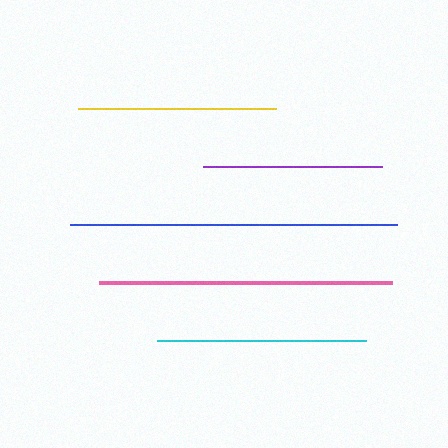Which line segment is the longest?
The blue line is the longest at approximately 327 pixels.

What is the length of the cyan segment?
The cyan segment is approximately 210 pixels long.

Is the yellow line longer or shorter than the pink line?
The pink line is longer than the yellow line.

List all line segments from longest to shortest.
From longest to shortest: blue, pink, cyan, yellow, purple.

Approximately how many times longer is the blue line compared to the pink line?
The blue line is approximately 1.1 times the length of the pink line.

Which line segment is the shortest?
The purple line is the shortest at approximately 179 pixels.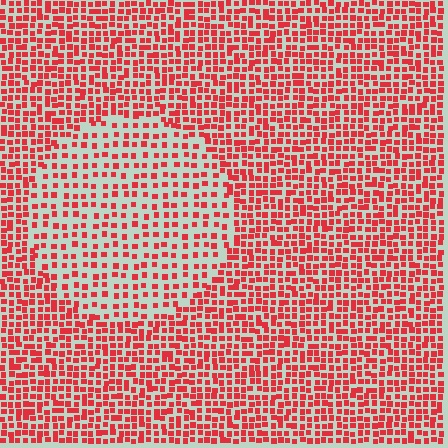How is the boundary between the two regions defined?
The boundary is defined by a change in element density (approximately 1.9x ratio). All elements are the same color, size, and shape.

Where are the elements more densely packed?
The elements are more densely packed outside the circle boundary.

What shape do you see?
I see a circle.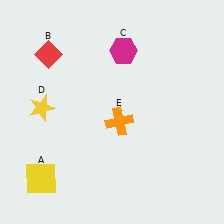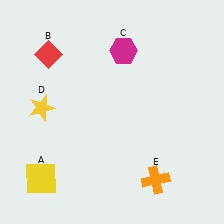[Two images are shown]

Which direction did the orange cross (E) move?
The orange cross (E) moved down.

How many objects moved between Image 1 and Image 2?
1 object moved between the two images.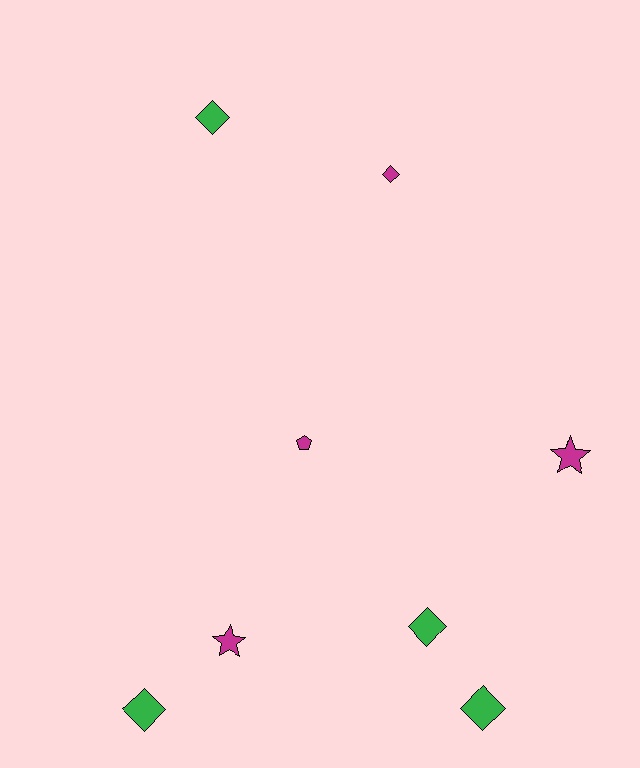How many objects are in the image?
There are 8 objects.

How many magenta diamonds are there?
There is 1 magenta diamond.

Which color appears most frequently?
Magenta, with 4 objects.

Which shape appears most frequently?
Diamond, with 5 objects.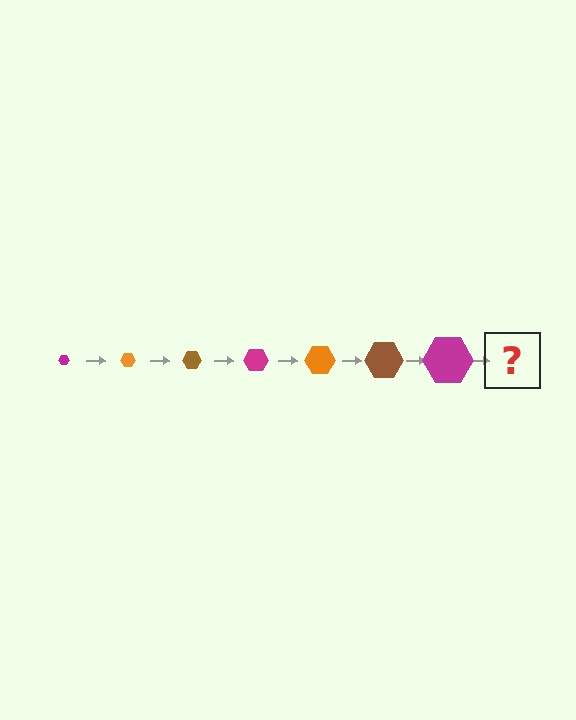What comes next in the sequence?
The next element should be an orange hexagon, larger than the previous one.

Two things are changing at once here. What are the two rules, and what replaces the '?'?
The two rules are that the hexagon grows larger each step and the color cycles through magenta, orange, and brown. The '?' should be an orange hexagon, larger than the previous one.